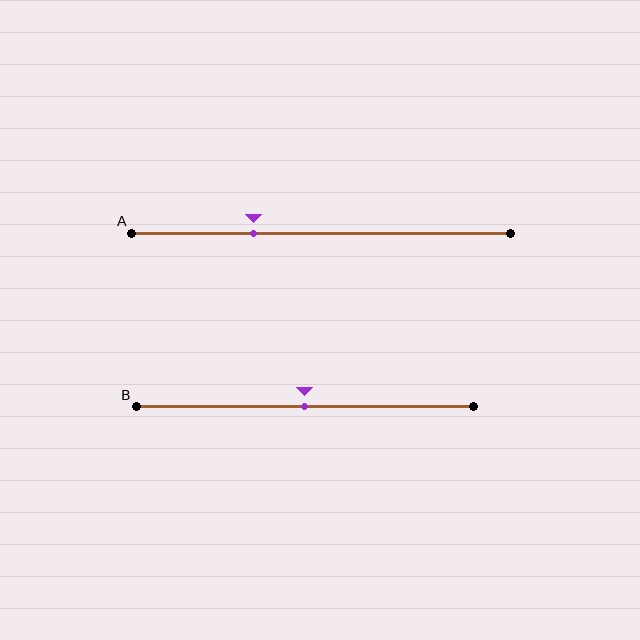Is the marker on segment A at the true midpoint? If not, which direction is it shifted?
No, the marker on segment A is shifted to the left by about 18% of the segment length.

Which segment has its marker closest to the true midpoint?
Segment B has its marker closest to the true midpoint.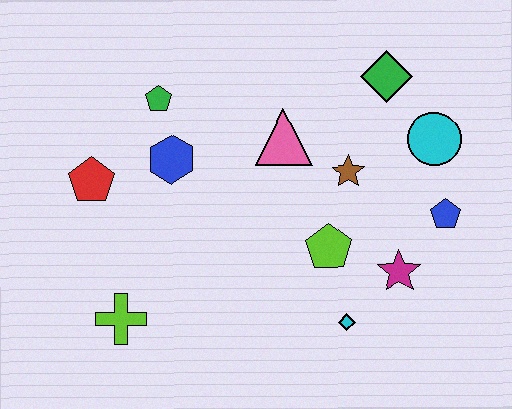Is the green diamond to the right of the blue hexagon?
Yes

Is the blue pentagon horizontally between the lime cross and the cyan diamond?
No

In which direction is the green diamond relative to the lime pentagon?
The green diamond is above the lime pentagon.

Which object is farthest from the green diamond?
The lime cross is farthest from the green diamond.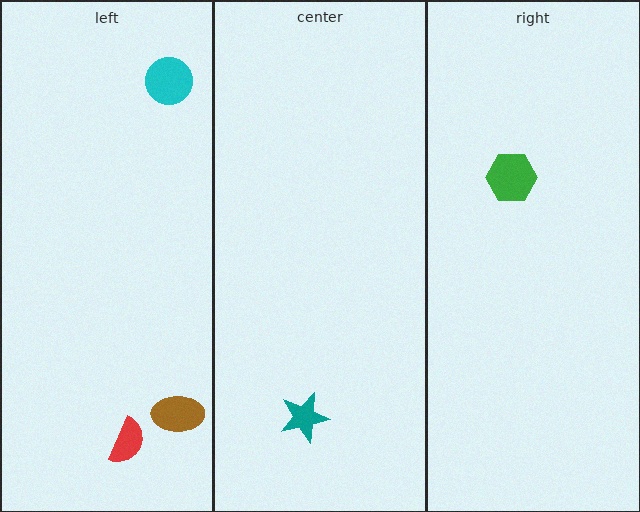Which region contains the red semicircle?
The left region.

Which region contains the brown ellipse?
The left region.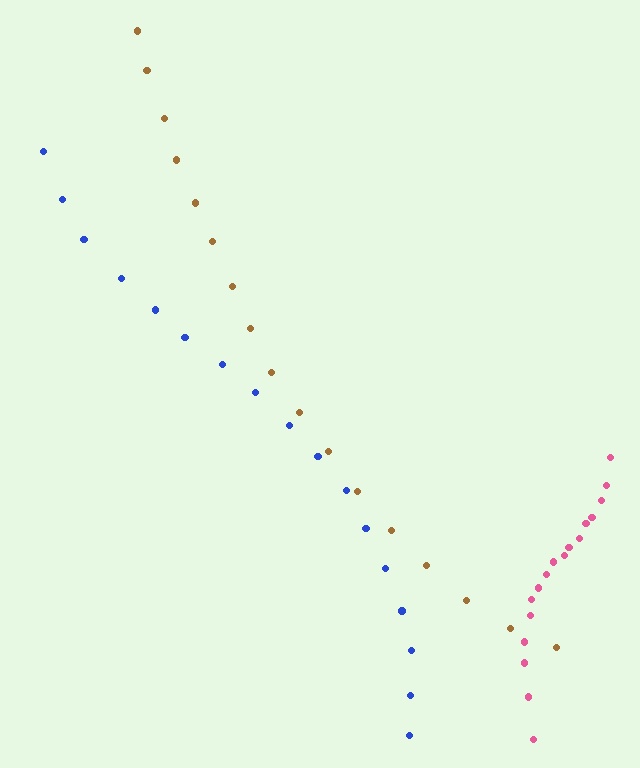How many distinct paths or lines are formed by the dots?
There are 3 distinct paths.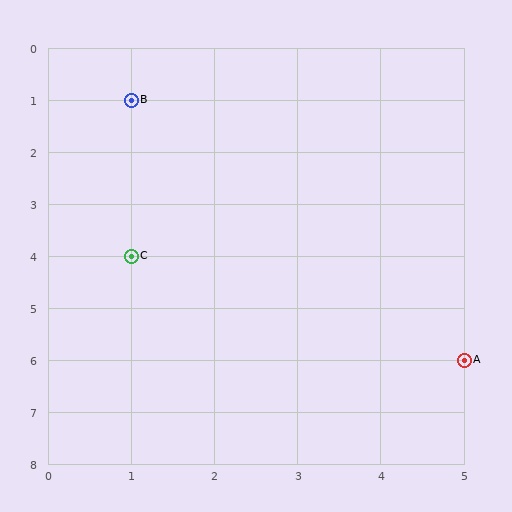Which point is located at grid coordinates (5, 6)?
Point A is at (5, 6).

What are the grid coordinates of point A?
Point A is at grid coordinates (5, 6).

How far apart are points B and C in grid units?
Points B and C are 3 rows apart.